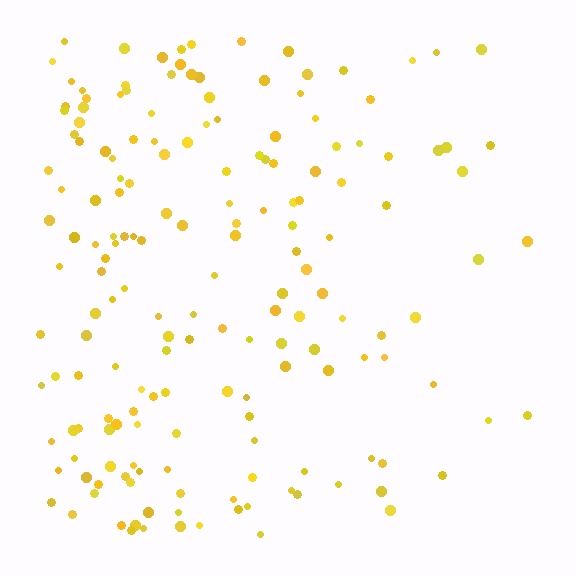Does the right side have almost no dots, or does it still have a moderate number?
Still a moderate number, just noticeably fewer than the left.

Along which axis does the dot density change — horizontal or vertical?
Horizontal.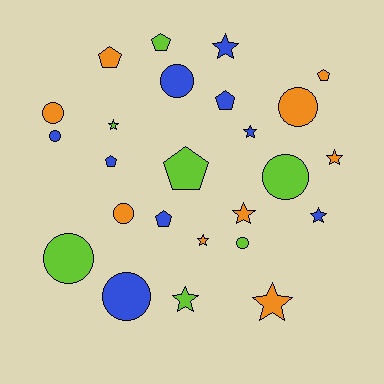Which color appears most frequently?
Blue, with 9 objects.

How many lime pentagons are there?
There are 2 lime pentagons.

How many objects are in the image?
There are 25 objects.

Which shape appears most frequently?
Circle, with 9 objects.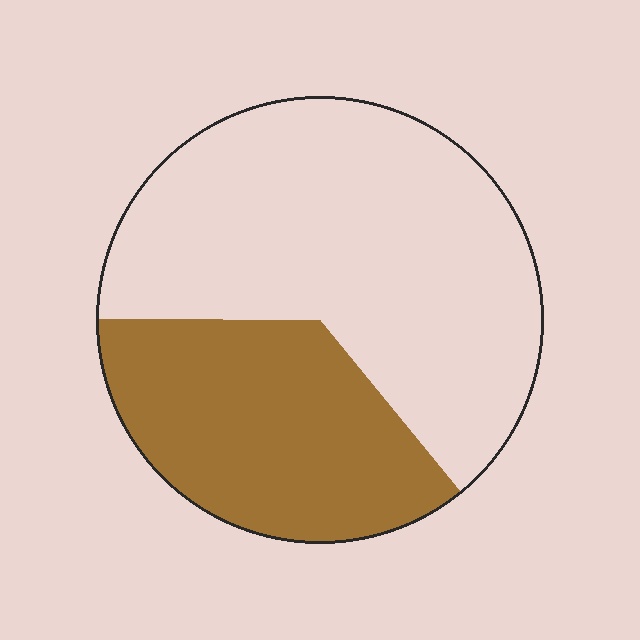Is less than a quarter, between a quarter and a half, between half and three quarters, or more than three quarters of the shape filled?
Between a quarter and a half.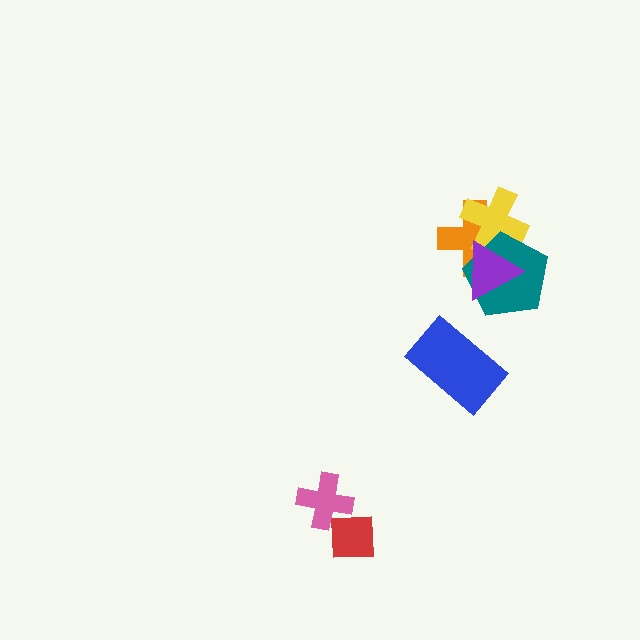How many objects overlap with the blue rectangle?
0 objects overlap with the blue rectangle.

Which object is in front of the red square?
The pink cross is in front of the red square.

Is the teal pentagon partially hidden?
Yes, it is partially covered by another shape.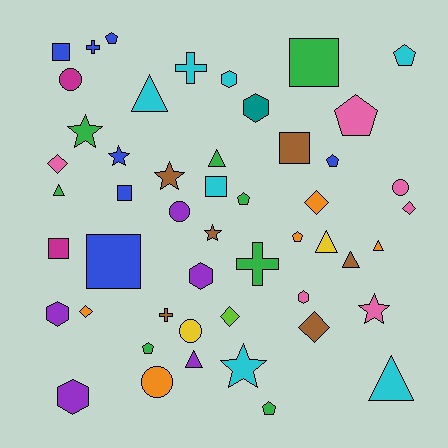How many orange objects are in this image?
There are 5 orange objects.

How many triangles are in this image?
There are 8 triangles.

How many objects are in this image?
There are 50 objects.